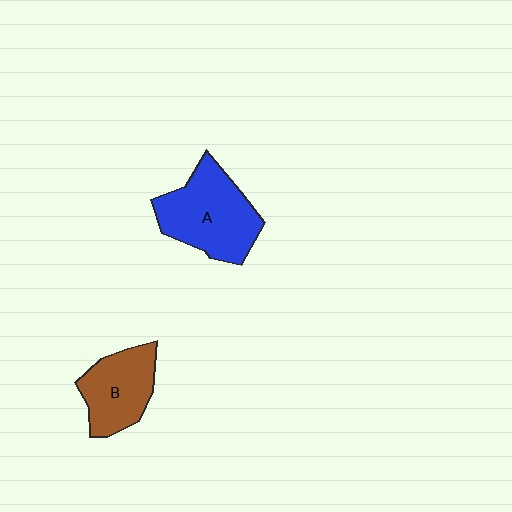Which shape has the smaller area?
Shape B (brown).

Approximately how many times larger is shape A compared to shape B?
Approximately 1.4 times.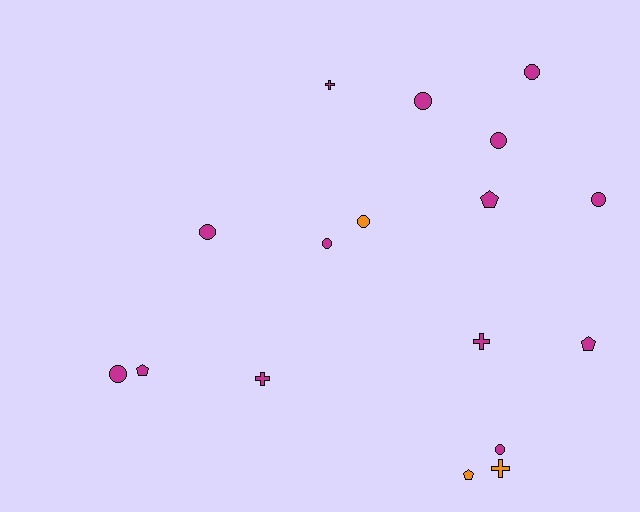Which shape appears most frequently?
Circle, with 9 objects.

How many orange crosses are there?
There is 1 orange cross.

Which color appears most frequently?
Magenta, with 14 objects.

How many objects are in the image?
There are 17 objects.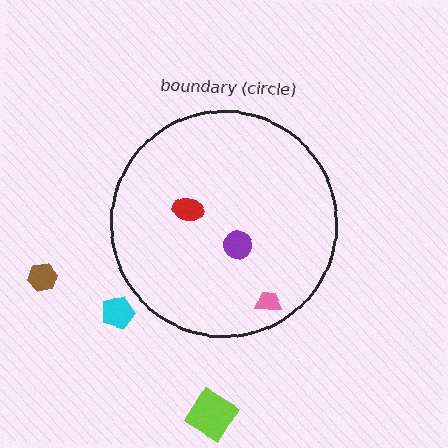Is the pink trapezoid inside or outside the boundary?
Inside.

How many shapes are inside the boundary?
3 inside, 3 outside.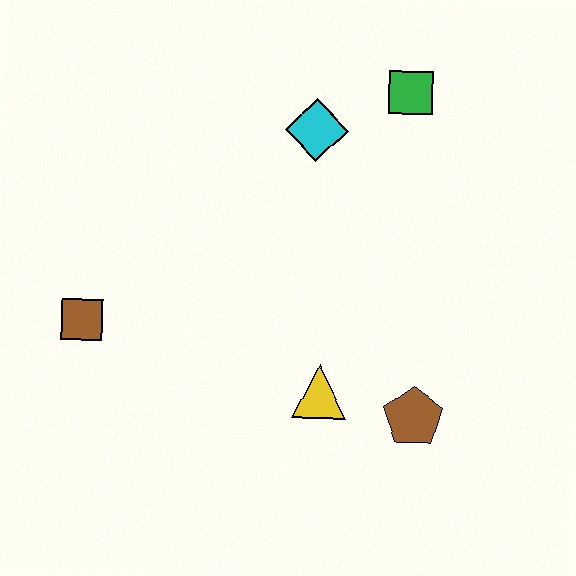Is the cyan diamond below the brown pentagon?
No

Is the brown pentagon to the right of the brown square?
Yes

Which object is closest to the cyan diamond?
The green square is closest to the cyan diamond.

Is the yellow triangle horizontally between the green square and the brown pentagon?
No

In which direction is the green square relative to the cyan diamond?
The green square is to the right of the cyan diamond.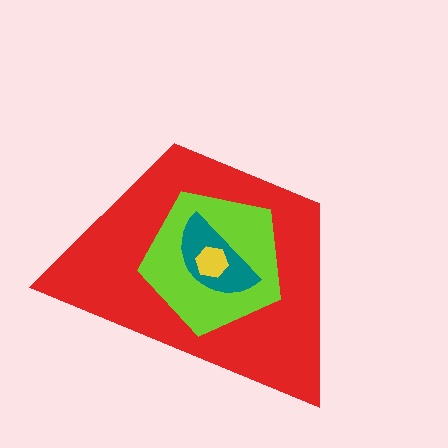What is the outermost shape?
The red trapezoid.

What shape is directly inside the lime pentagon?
The teal semicircle.